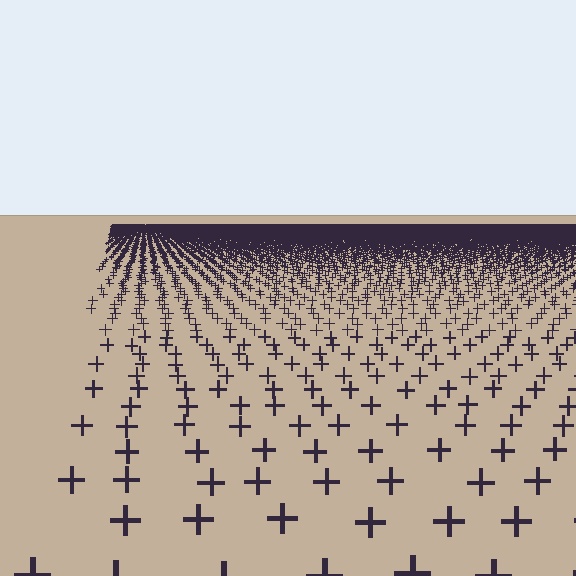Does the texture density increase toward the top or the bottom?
Density increases toward the top.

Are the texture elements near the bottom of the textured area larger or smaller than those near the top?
Larger. Near the bottom, elements are closer to the viewer and appear at a bigger on-screen size.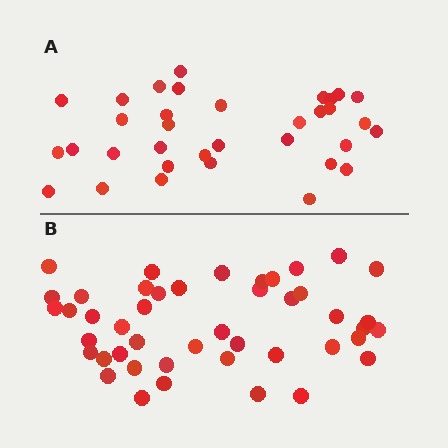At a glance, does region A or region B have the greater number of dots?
Region B (the bottom region) has more dots.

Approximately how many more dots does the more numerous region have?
Region B has roughly 12 or so more dots than region A.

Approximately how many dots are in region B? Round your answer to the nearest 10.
About 40 dots. (The exact count is 45, which rounds to 40.)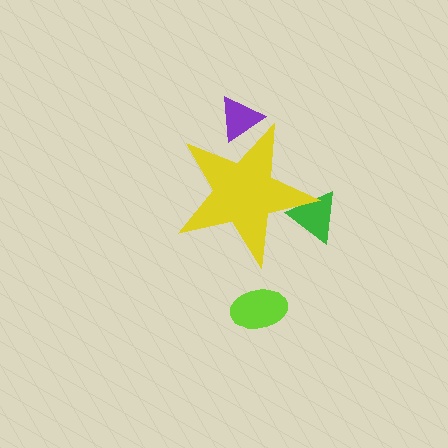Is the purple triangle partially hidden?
Yes, the purple triangle is partially hidden behind the yellow star.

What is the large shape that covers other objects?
A yellow star.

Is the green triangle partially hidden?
Yes, the green triangle is partially hidden behind the yellow star.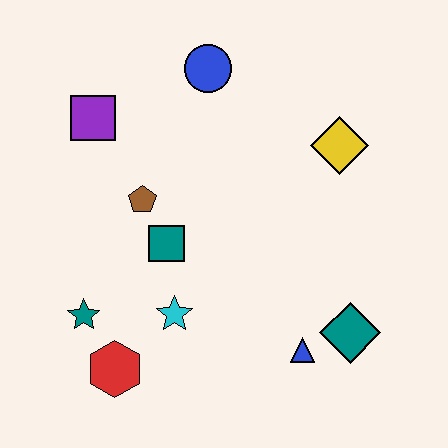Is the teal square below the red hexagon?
No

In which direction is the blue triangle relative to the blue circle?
The blue triangle is below the blue circle.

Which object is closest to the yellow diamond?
The blue circle is closest to the yellow diamond.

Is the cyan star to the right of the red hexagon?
Yes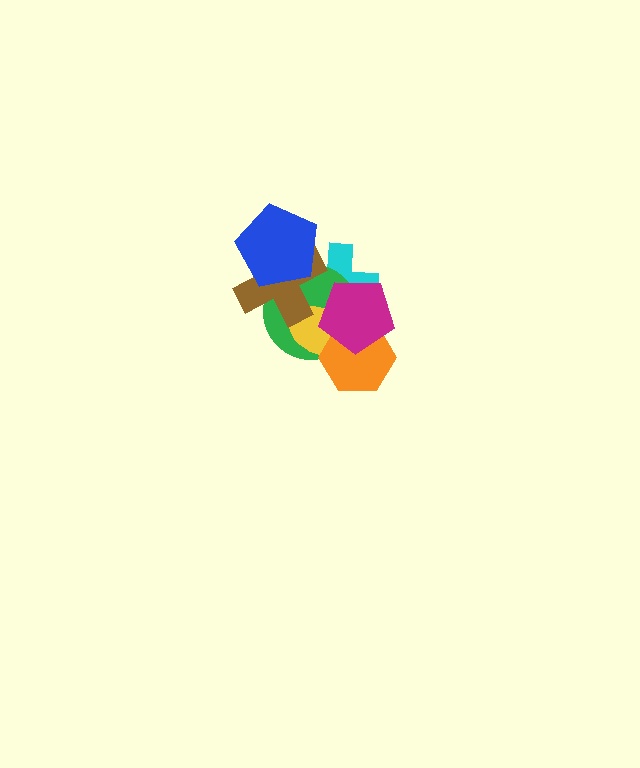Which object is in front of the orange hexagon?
The magenta pentagon is in front of the orange hexagon.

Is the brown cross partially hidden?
Yes, it is partially covered by another shape.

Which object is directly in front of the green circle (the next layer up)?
The yellow ellipse is directly in front of the green circle.